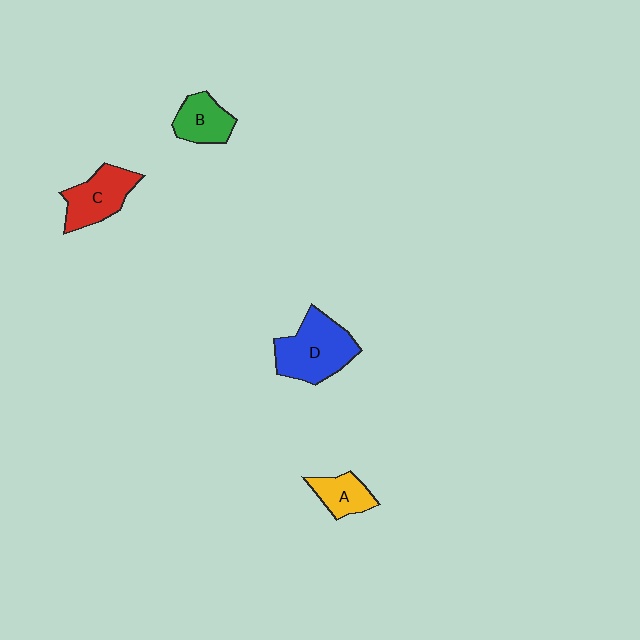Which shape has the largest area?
Shape D (blue).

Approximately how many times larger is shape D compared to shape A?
Approximately 2.0 times.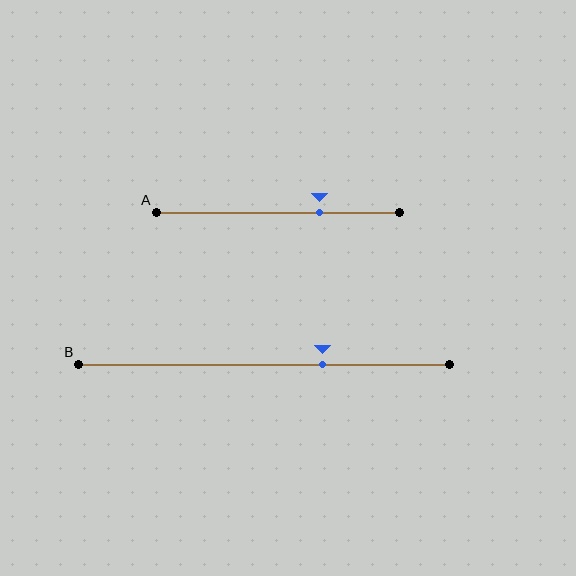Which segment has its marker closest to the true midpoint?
Segment B has its marker closest to the true midpoint.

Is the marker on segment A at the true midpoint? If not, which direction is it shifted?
No, the marker on segment A is shifted to the right by about 17% of the segment length.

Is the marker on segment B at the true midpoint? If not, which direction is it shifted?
No, the marker on segment B is shifted to the right by about 16% of the segment length.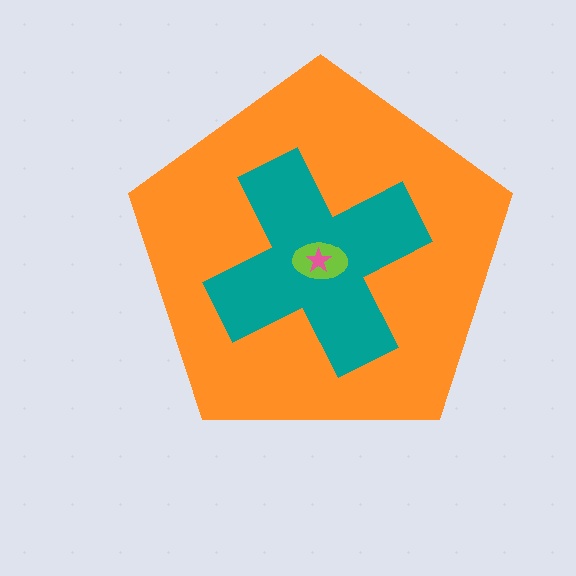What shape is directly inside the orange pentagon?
The teal cross.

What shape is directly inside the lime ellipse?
The pink star.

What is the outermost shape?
The orange pentagon.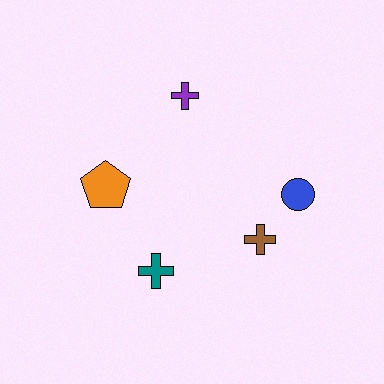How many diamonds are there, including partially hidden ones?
There are no diamonds.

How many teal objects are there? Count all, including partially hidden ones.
There is 1 teal object.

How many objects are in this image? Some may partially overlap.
There are 5 objects.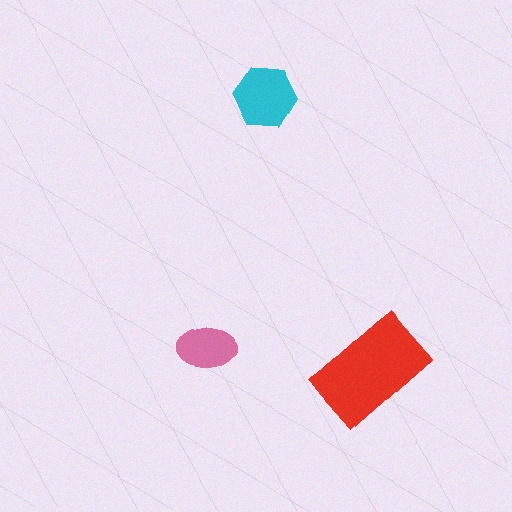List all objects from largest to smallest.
The red rectangle, the cyan hexagon, the pink ellipse.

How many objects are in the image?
There are 3 objects in the image.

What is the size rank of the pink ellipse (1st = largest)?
3rd.